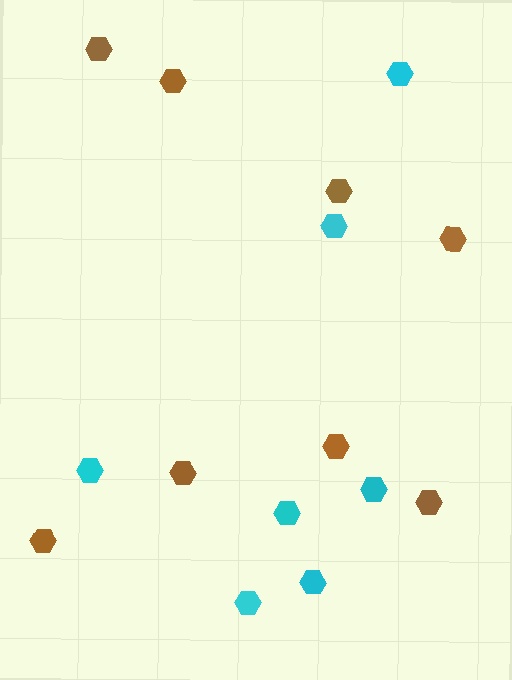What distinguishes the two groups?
There are 2 groups: one group of brown hexagons (8) and one group of cyan hexagons (7).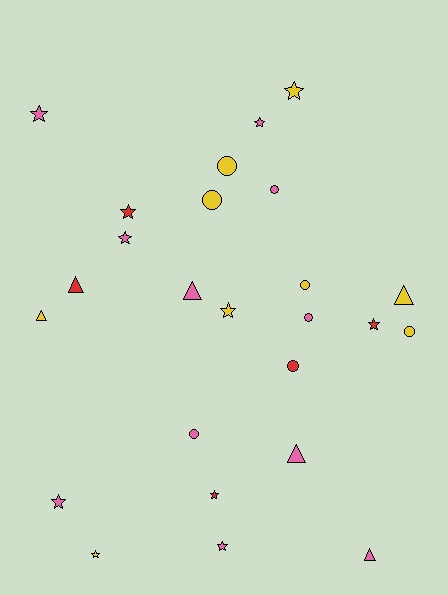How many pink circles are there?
There are 3 pink circles.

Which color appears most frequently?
Pink, with 11 objects.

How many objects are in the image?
There are 25 objects.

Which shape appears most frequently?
Star, with 11 objects.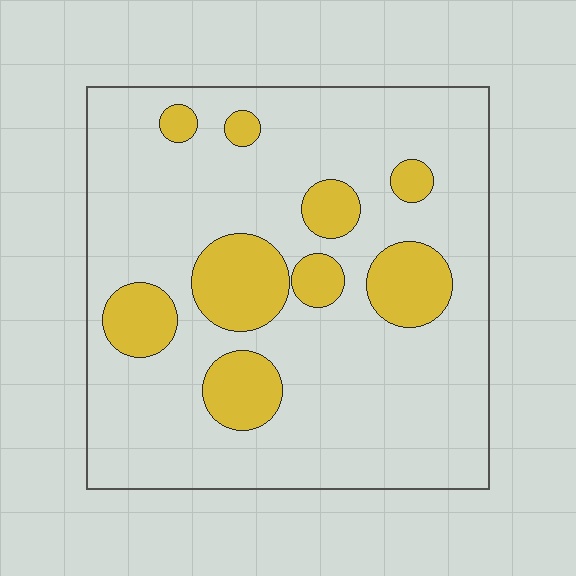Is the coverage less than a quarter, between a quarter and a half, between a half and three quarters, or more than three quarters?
Less than a quarter.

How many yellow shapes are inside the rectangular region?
9.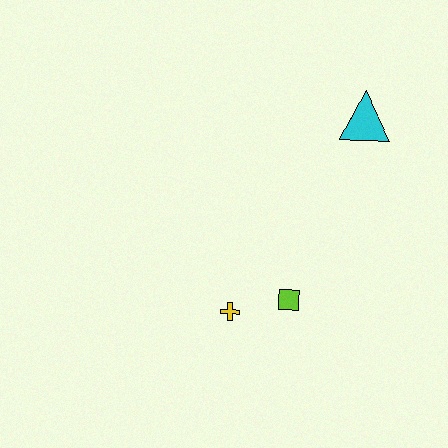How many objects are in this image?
There are 3 objects.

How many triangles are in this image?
There is 1 triangle.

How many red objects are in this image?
There are no red objects.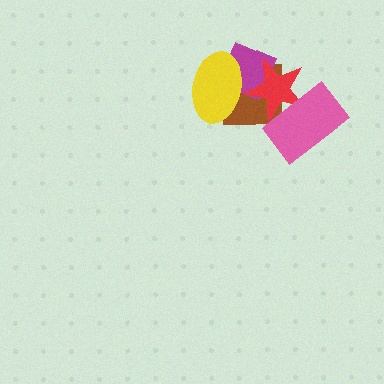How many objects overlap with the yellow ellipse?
3 objects overlap with the yellow ellipse.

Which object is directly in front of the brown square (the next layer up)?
The magenta diamond is directly in front of the brown square.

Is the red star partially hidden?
Yes, it is partially covered by another shape.